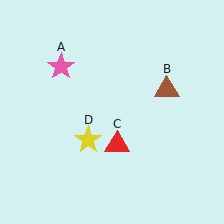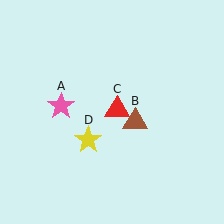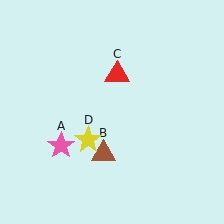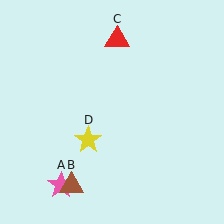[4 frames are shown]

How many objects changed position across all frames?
3 objects changed position: pink star (object A), brown triangle (object B), red triangle (object C).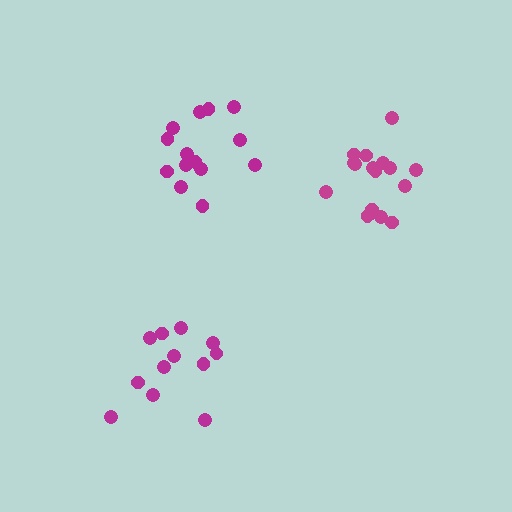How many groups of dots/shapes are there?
There are 3 groups.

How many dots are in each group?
Group 1: 17 dots, Group 2: 14 dots, Group 3: 12 dots (43 total).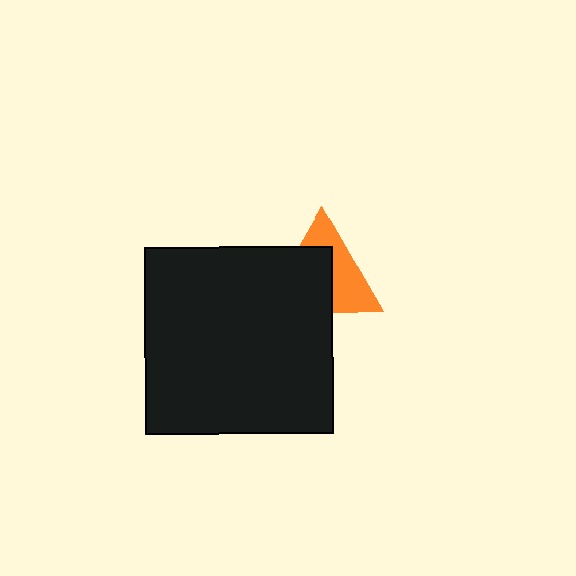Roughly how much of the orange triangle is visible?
About half of it is visible (roughly 46%).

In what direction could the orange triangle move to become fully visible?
The orange triangle could move toward the upper-right. That would shift it out from behind the black square entirely.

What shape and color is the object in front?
The object in front is a black square.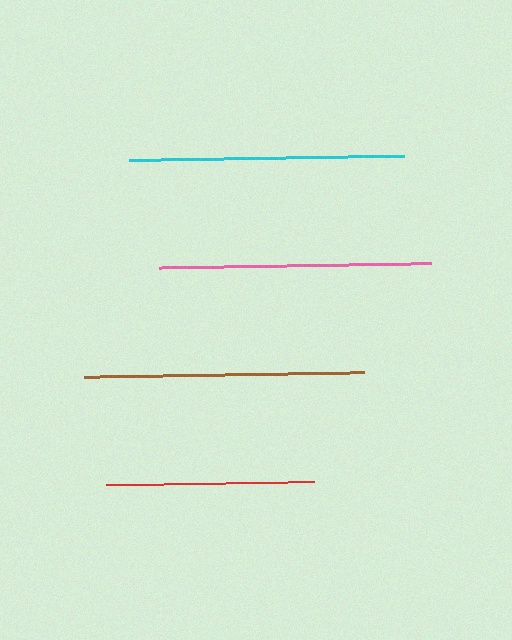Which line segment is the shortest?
The red line is the shortest at approximately 207 pixels.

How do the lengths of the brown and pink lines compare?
The brown and pink lines are approximately the same length.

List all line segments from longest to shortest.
From longest to shortest: brown, cyan, pink, red.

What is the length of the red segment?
The red segment is approximately 207 pixels long.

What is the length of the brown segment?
The brown segment is approximately 280 pixels long.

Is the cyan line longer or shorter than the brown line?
The brown line is longer than the cyan line.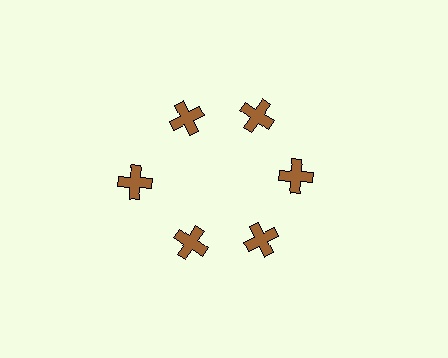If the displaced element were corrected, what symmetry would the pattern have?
It would have 6-fold rotational symmetry — the pattern would map onto itself every 60 degrees.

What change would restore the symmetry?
The symmetry would be restored by moving it inward, back onto the ring so that all 6 crosses sit at equal angles and equal distance from the center.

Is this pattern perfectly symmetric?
No. The 6 brown crosses are arranged in a ring, but one element near the 9 o'clock position is pushed outward from the center, breaking the 6-fold rotational symmetry.